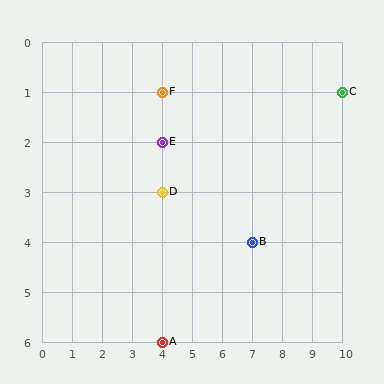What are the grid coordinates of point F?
Point F is at grid coordinates (4, 1).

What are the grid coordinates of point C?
Point C is at grid coordinates (10, 1).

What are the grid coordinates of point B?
Point B is at grid coordinates (7, 4).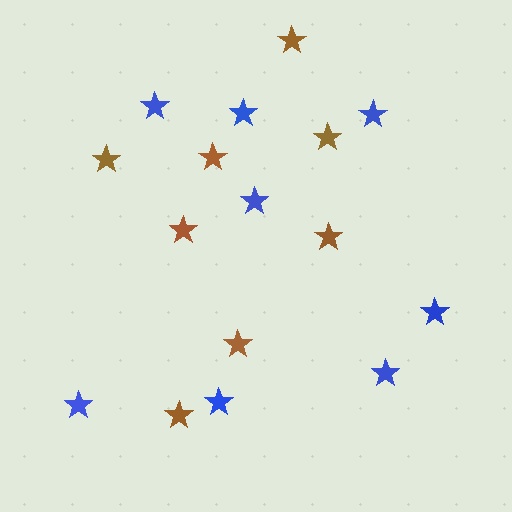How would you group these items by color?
There are 2 groups: one group of brown stars (8) and one group of blue stars (8).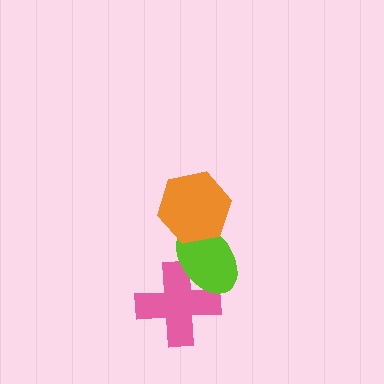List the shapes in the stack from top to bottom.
From top to bottom: the orange hexagon, the lime ellipse, the pink cross.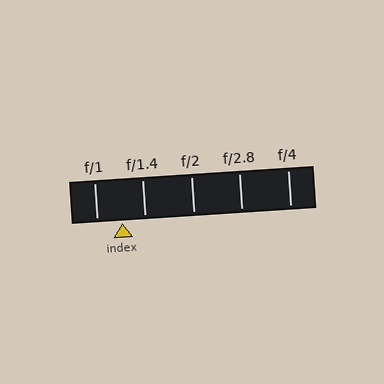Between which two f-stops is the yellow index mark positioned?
The index mark is between f/1 and f/1.4.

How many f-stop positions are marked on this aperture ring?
There are 5 f-stop positions marked.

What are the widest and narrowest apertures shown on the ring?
The widest aperture shown is f/1 and the narrowest is f/4.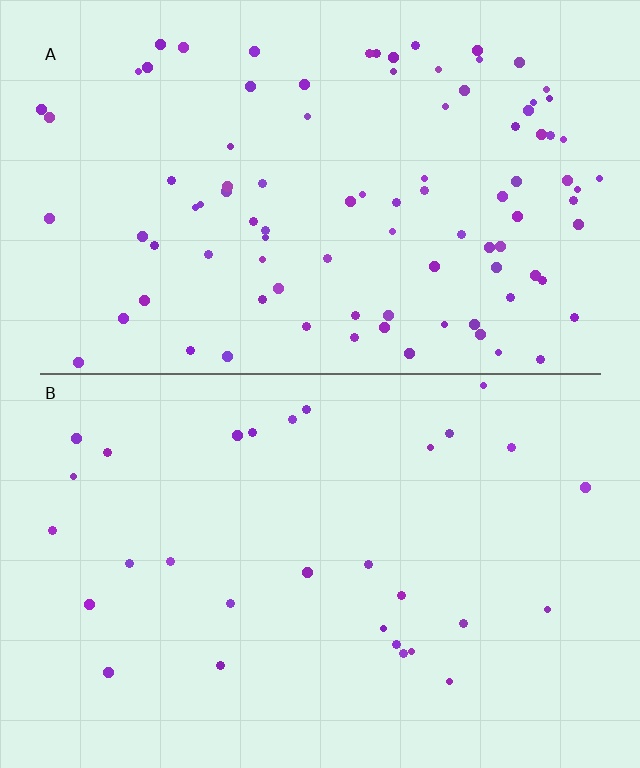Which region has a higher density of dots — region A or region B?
A (the top).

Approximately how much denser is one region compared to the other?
Approximately 3.2× — region A over region B.